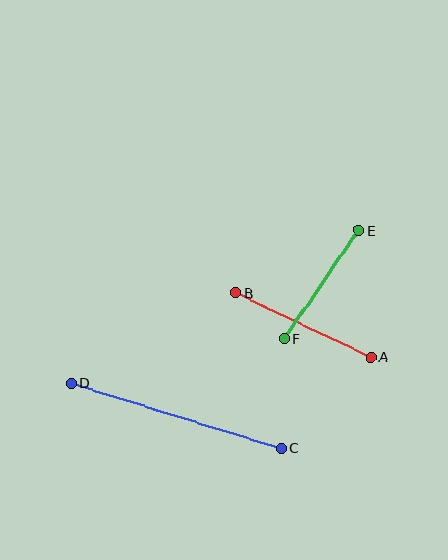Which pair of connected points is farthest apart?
Points C and D are farthest apart.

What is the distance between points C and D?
The distance is approximately 219 pixels.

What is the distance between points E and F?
The distance is approximately 132 pixels.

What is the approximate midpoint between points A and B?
The midpoint is at approximately (303, 325) pixels.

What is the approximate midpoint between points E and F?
The midpoint is at approximately (322, 285) pixels.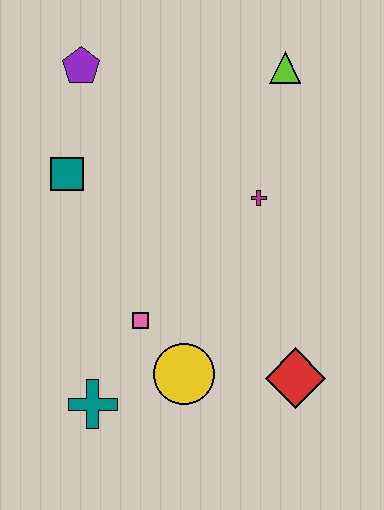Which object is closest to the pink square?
The yellow circle is closest to the pink square.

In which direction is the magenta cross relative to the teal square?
The magenta cross is to the right of the teal square.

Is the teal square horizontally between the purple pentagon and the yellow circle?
No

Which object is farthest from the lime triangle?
The teal cross is farthest from the lime triangle.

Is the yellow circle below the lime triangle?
Yes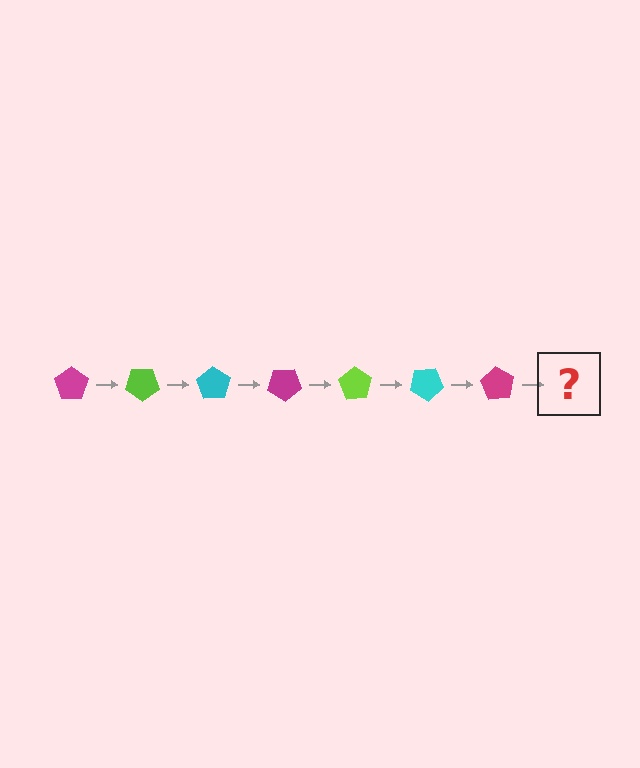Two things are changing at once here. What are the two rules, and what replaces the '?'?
The two rules are that it rotates 35 degrees each step and the color cycles through magenta, lime, and cyan. The '?' should be a lime pentagon, rotated 245 degrees from the start.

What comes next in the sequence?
The next element should be a lime pentagon, rotated 245 degrees from the start.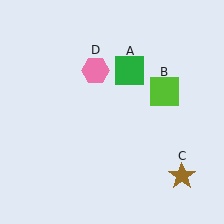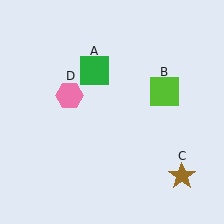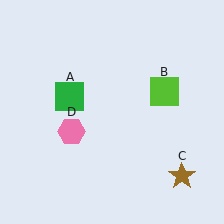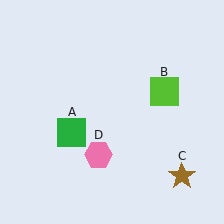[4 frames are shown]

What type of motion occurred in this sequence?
The green square (object A), pink hexagon (object D) rotated counterclockwise around the center of the scene.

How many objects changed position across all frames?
2 objects changed position: green square (object A), pink hexagon (object D).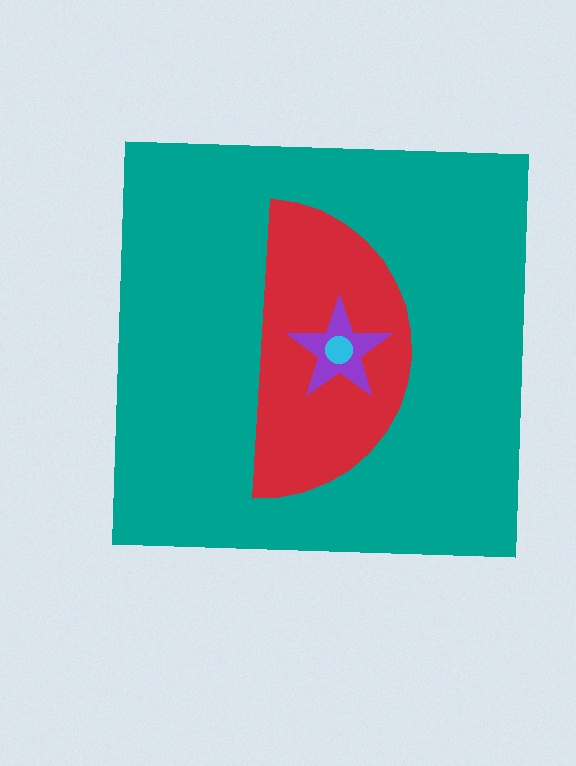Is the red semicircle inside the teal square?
Yes.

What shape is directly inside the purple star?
The cyan circle.